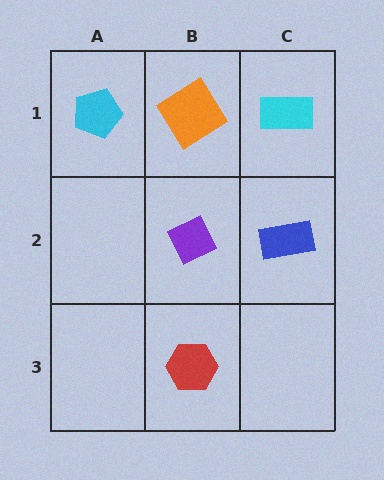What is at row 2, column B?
A purple diamond.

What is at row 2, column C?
A blue rectangle.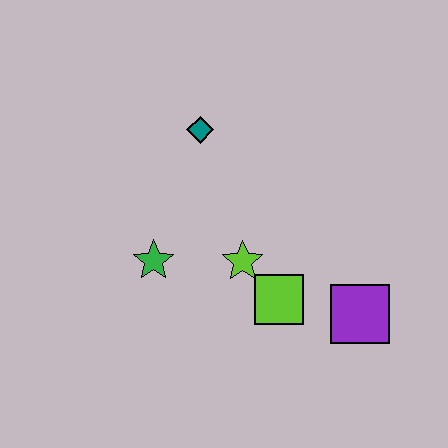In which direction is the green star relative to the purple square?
The green star is to the left of the purple square.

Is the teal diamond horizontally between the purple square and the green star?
Yes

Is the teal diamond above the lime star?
Yes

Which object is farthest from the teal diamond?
The purple square is farthest from the teal diamond.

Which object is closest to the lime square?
The lime star is closest to the lime square.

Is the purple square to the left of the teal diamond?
No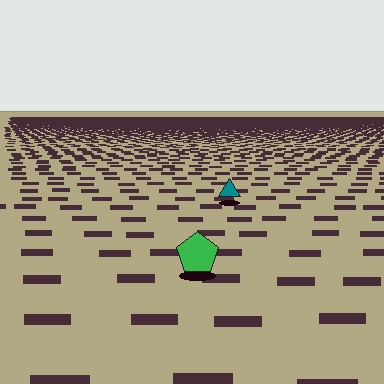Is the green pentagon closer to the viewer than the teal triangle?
Yes. The green pentagon is closer — you can tell from the texture gradient: the ground texture is coarser near it.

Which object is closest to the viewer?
The green pentagon is closest. The texture marks near it are larger and more spread out.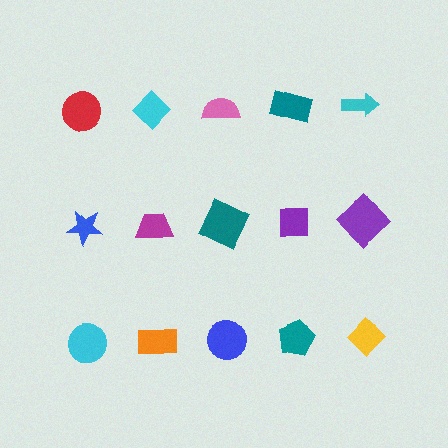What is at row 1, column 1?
A red circle.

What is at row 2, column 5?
A purple diamond.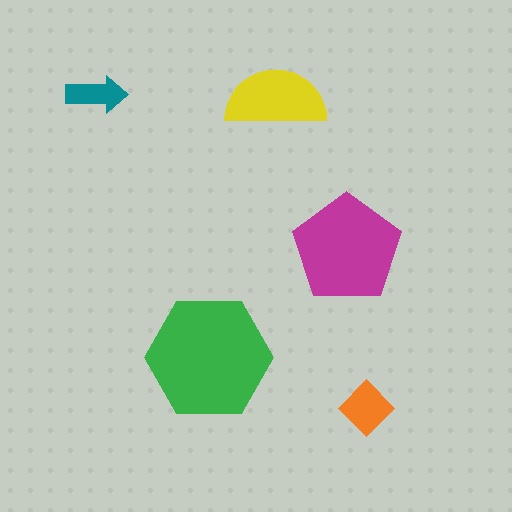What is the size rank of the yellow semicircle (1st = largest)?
3rd.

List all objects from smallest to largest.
The teal arrow, the orange diamond, the yellow semicircle, the magenta pentagon, the green hexagon.